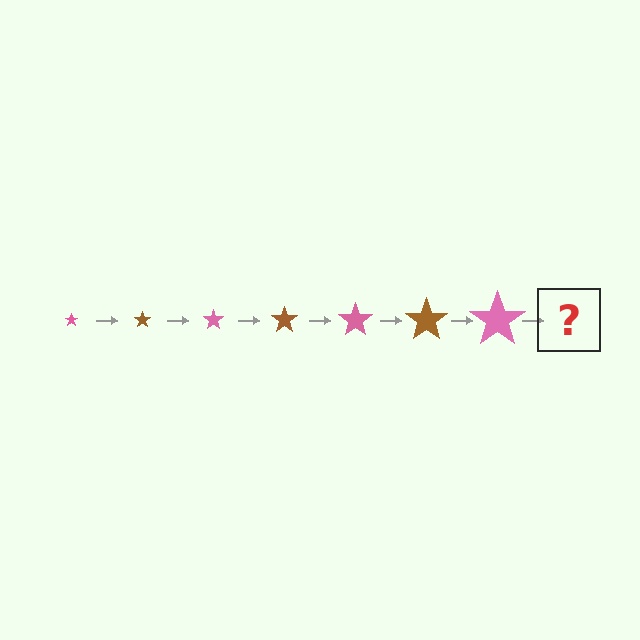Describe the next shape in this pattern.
It should be a brown star, larger than the previous one.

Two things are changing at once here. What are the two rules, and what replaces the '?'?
The two rules are that the star grows larger each step and the color cycles through pink and brown. The '?' should be a brown star, larger than the previous one.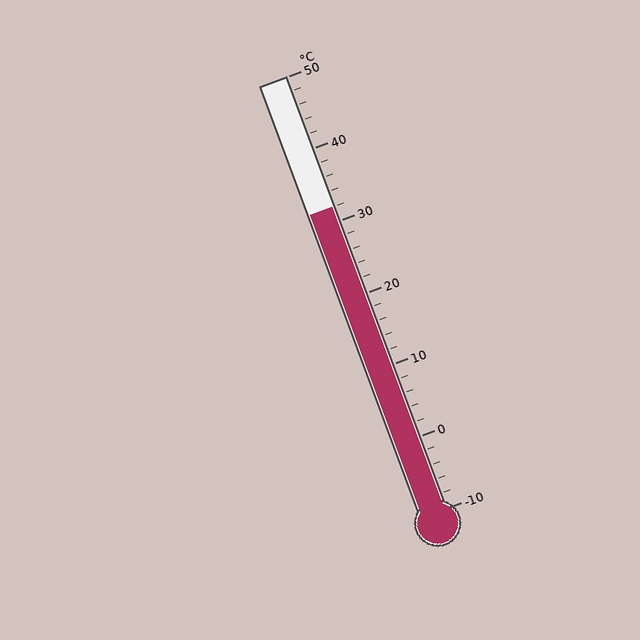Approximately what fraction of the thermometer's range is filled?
The thermometer is filled to approximately 70% of its range.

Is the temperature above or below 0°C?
The temperature is above 0°C.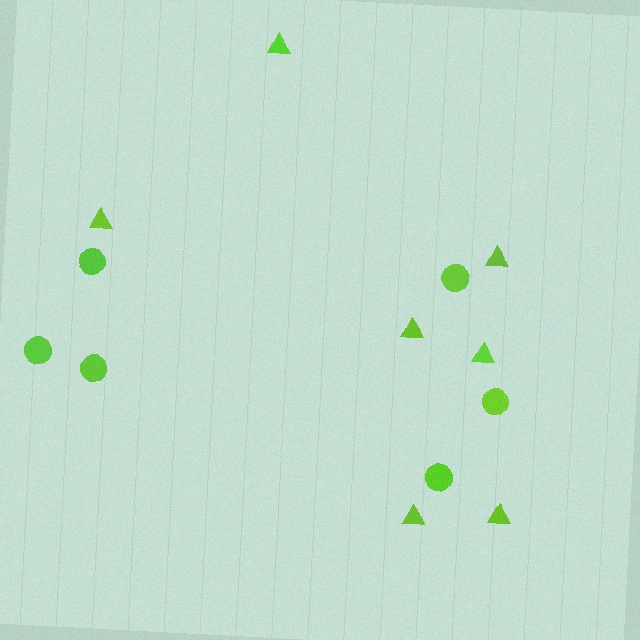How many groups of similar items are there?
There are 2 groups: one group of triangles (7) and one group of circles (6).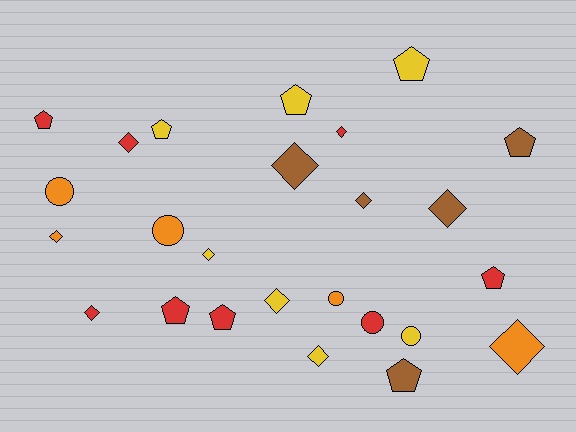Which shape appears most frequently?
Diamond, with 11 objects.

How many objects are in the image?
There are 25 objects.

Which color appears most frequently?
Red, with 8 objects.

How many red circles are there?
There is 1 red circle.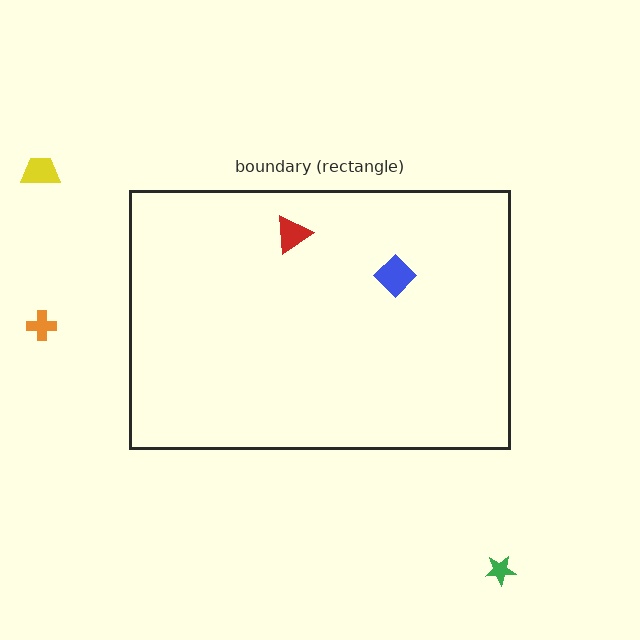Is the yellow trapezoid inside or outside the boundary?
Outside.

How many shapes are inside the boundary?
2 inside, 3 outside.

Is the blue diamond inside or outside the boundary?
Inside.